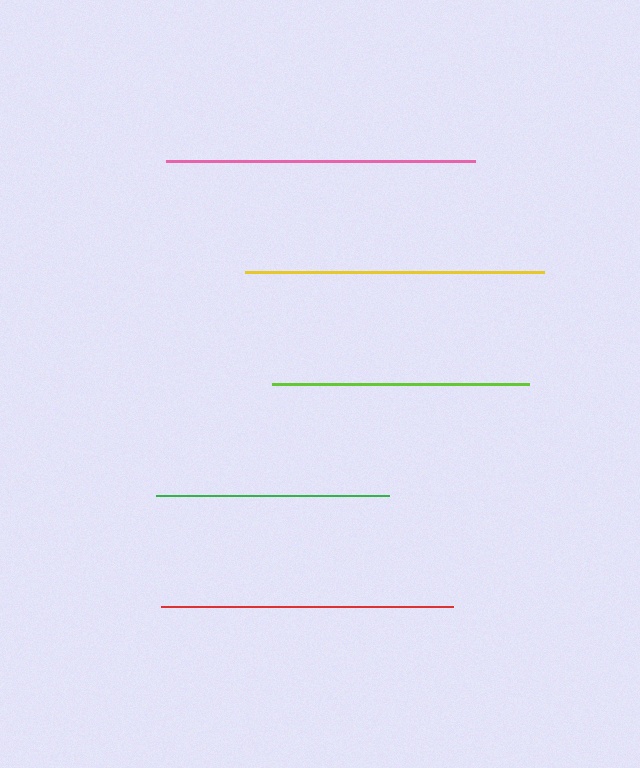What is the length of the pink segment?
The pink segment is approximately 309 pixels long.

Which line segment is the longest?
The pink line is the longest at approximately 309 pixels.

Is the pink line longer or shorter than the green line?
The pink line is longer than the green line.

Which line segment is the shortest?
The green line is the shortest at approximately 233 pixels.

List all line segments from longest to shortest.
From longest to shortest: pink, yellow, red, lime, green.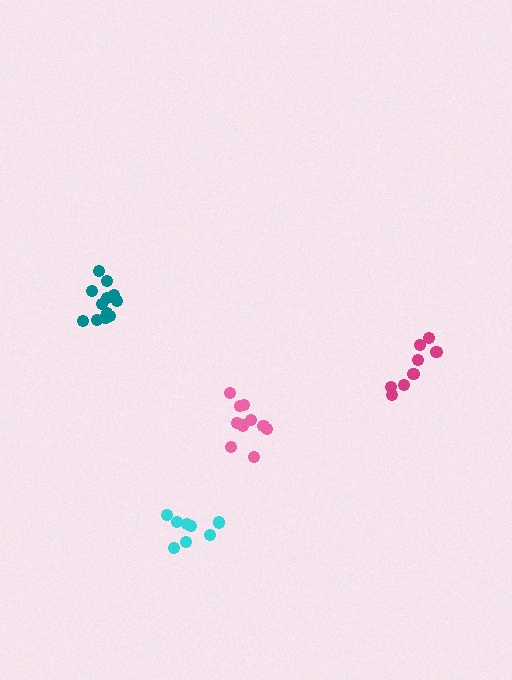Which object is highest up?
The teal cluster is topmost.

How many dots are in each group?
Group 1: 10 dots, Group 2: 12 dots, Group 3: 8 dots, Group 4: 8 dots (38 total).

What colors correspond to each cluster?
The clusters are colored: pink, teal, cyan, magenta.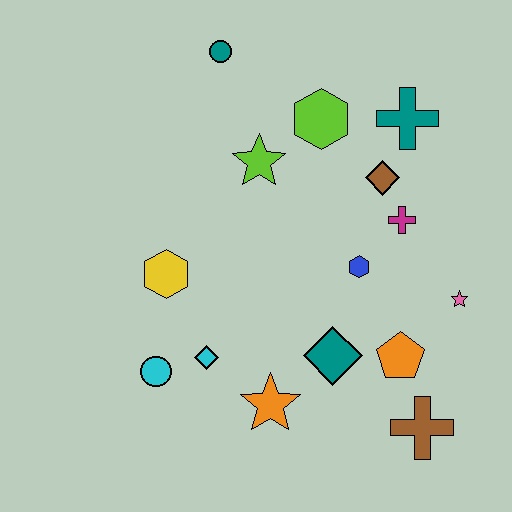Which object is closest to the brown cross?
The orange pentagon is closest to the brown cross.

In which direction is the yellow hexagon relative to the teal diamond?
The yellow hexagon is to the left of the teal diamond.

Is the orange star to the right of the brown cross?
No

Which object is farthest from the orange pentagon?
The teal circle is farthest from the orange pentagon.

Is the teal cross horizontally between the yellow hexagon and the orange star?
No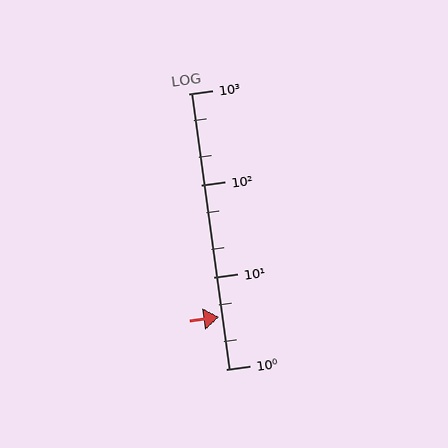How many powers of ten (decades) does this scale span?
The scale spans 3 decades, from 1 to 1000.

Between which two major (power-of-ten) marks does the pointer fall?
The pointer is between 1 and 10.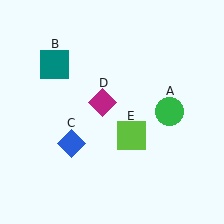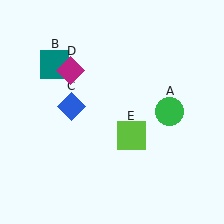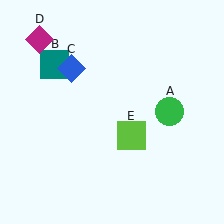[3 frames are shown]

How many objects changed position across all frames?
2 objects changed position: blue diamond (object C), magenta diamond (object D).